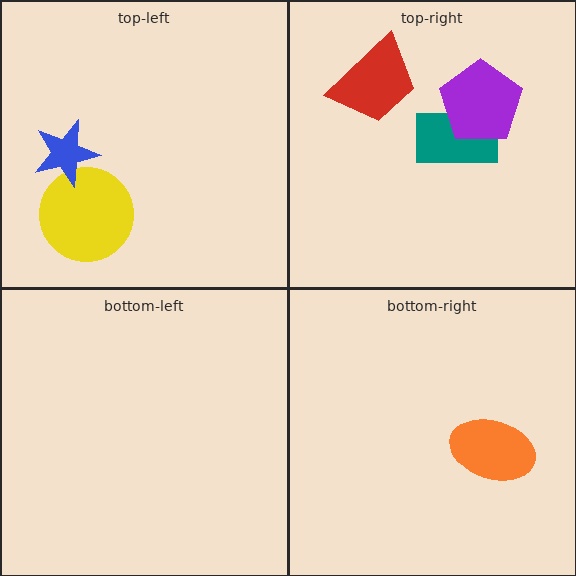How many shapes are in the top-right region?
3.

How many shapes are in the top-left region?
2.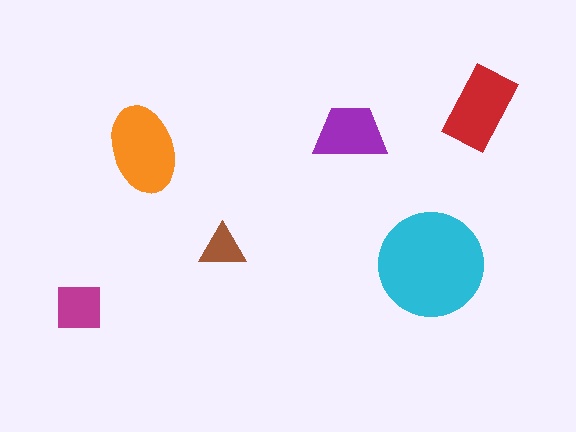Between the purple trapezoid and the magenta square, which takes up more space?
The purple trapezoid.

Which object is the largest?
The cyan circle.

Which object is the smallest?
The brown triangle.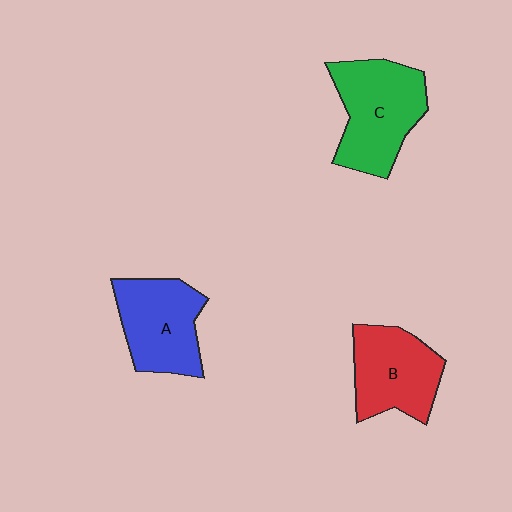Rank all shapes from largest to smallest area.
From largest to smallest: C (green), A (blue), B (red).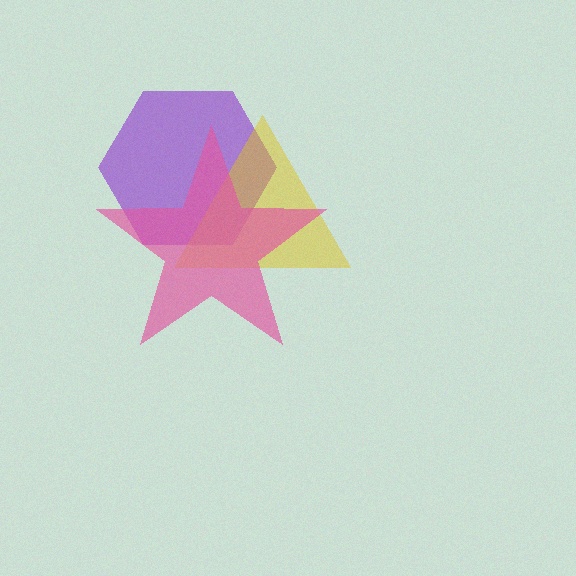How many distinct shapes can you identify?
There are 3 distinct shapes: a purple hexagon, a yellow triangle, a pink star.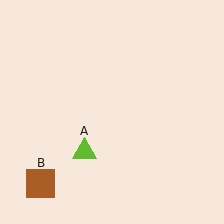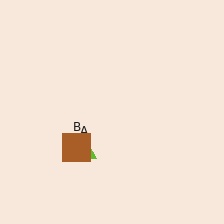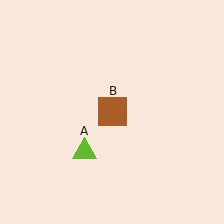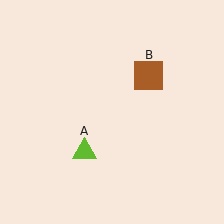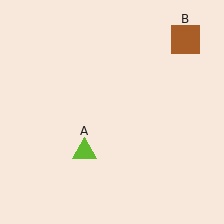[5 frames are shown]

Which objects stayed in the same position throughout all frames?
Lime triangle (object A) remained stationary.